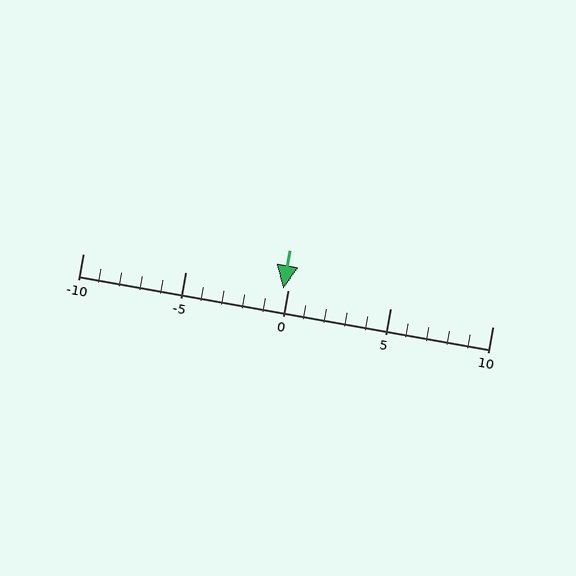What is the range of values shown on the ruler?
The ruler shows values from -10 to 10.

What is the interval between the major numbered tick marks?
The major tick marks are spaced 5 units apart.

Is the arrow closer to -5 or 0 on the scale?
The arrow is closer to 0.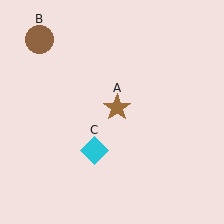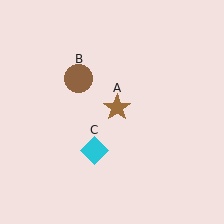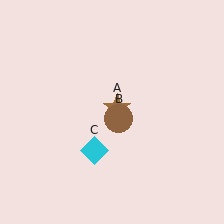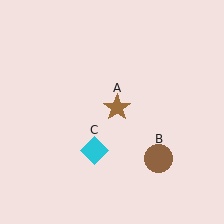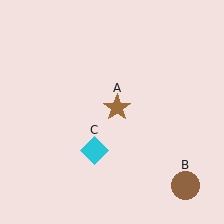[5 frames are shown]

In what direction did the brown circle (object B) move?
The brown circle (object B) moved down and to the right.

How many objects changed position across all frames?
1 object changed position: brown circle (object B).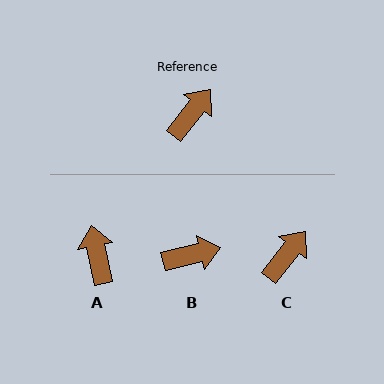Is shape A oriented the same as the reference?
No, it is off by about 50 degrees.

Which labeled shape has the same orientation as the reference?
C.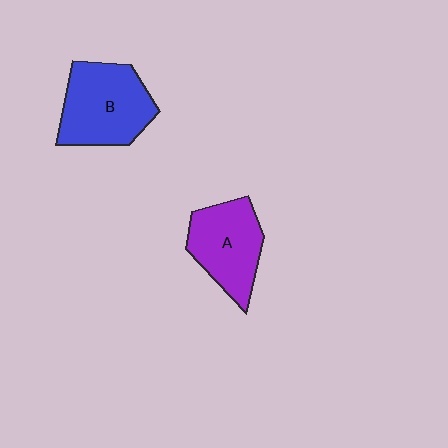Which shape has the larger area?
Shape B (blue).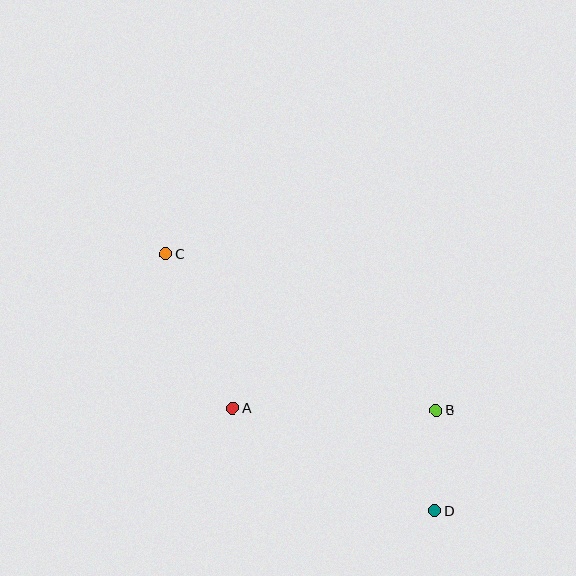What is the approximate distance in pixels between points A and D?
The distance between A and D is approximately 226 pixels.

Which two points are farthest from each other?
Points C and D are farthest from each other.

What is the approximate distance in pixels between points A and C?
The distance between A and C is approximately 169 pixels.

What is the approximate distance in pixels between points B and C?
The distance between B and C is approximately 313 pixels.